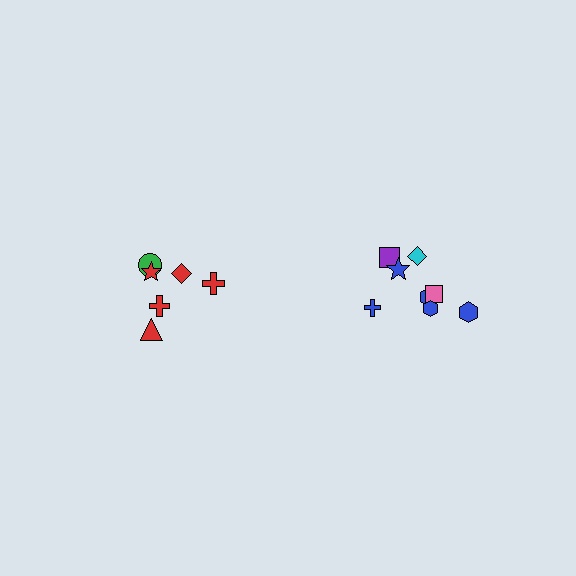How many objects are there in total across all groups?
There are 14 objects.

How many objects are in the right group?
There are 8 objects.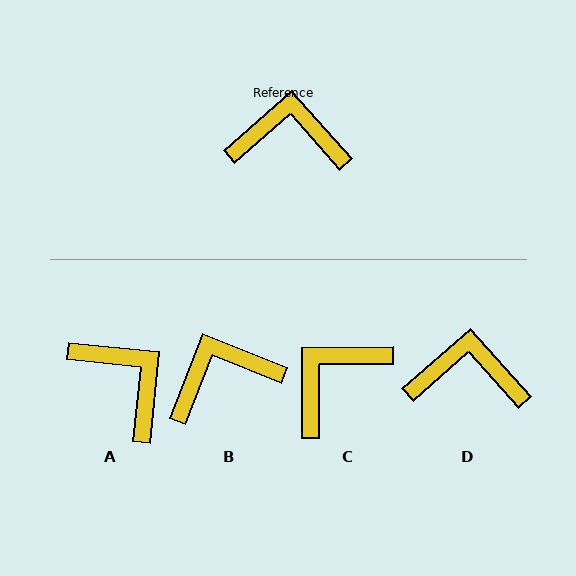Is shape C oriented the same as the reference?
No, it is off by about 48 degrees.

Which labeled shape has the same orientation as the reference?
D.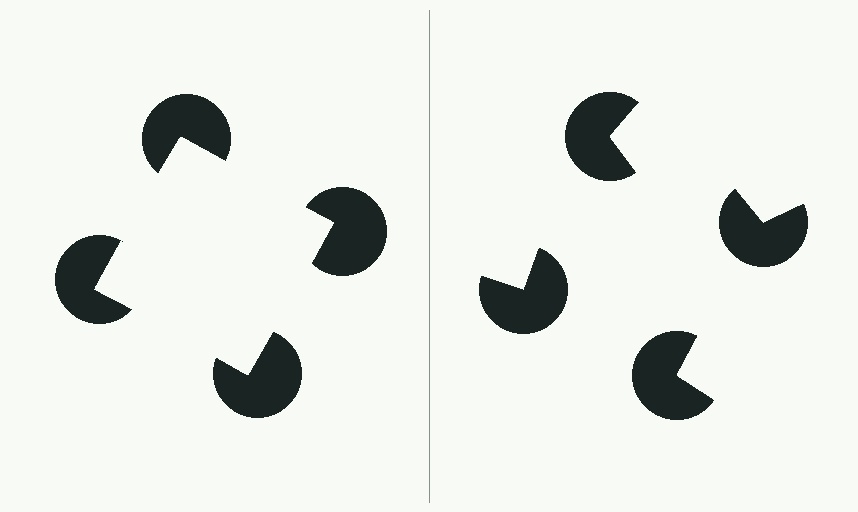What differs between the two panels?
The pac-man discs are positioned identically on both sides; only the wedge orientations differ. On the left they align to a square; on the right they are misaligned.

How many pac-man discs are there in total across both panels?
8 — 4 on each side.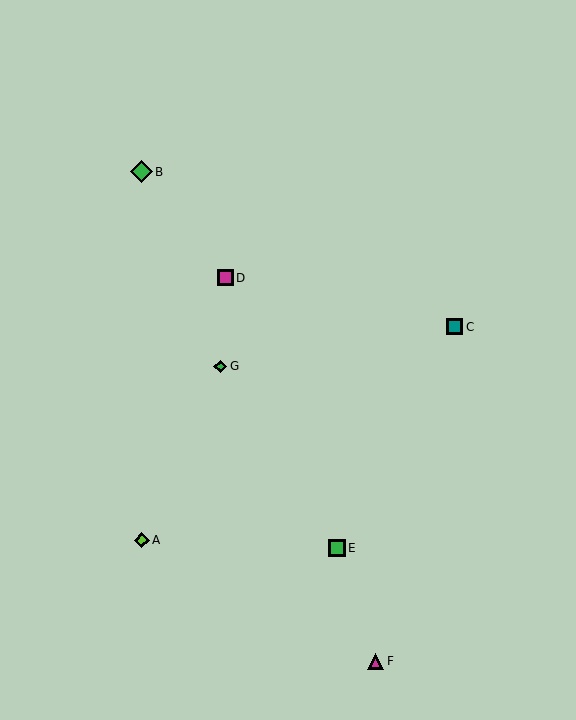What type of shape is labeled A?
Shape A is a lime diamond.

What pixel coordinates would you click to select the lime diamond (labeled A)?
Click at (142, 540) to select the lime diamond A.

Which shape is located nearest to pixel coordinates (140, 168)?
The green diamond (labeled B) at (141, 172) is nearest to that location.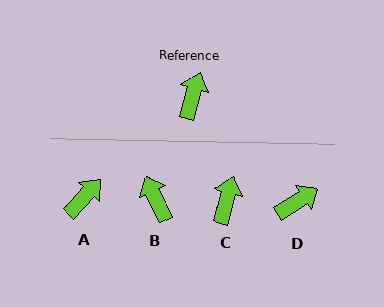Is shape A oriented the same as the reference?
No, it is off by about 27 degrees.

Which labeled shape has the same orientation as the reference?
C.